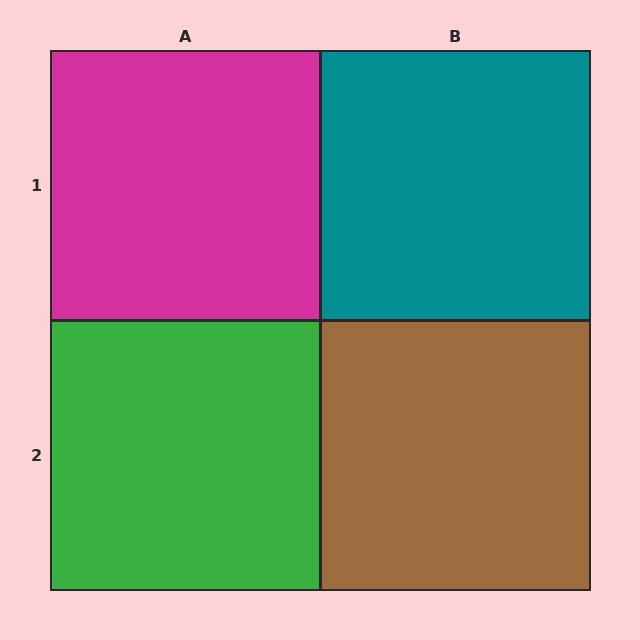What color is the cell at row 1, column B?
Teal.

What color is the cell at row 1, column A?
Magenta.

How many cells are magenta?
1 cell is magenta.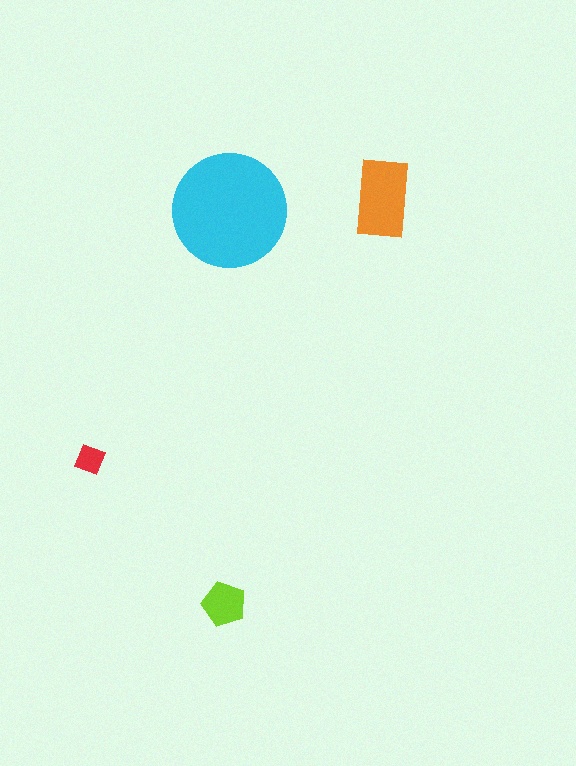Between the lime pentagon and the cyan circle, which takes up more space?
The cyan circle.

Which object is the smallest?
The red diamond.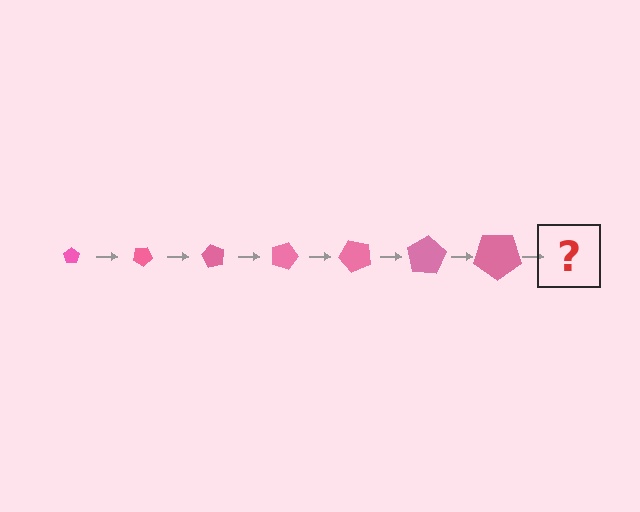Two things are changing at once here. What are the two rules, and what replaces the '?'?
The two rules are that the pentagon grows larger each step and it rotates 30 degrees each step. The '?' should be a pentagon, larger than the previous one and rotated 210 degrees from the start.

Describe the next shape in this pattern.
It should be a pentagon, larger than the previous one and rotated 210 degrees from the start.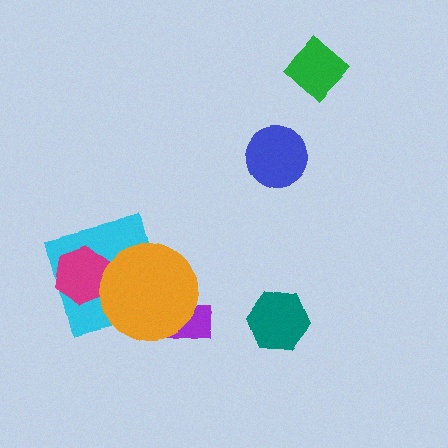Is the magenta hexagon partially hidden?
Yes, it is partially covered by another shape.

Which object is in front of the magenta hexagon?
The orange circle is in front of the magenta hexagon.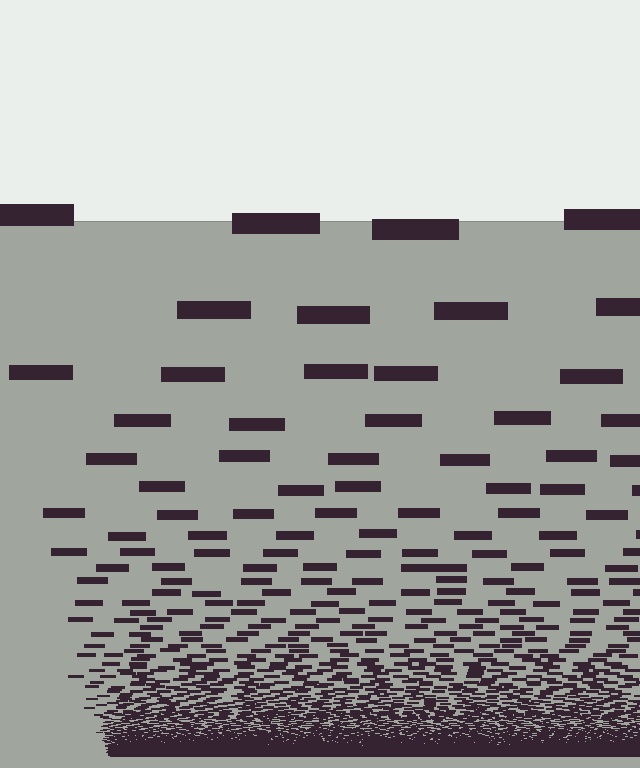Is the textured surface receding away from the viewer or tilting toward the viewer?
The surface appears to tilt toward the viewer. Texture elements get larger and sparser toward the top.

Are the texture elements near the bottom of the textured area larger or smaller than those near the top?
Smaller. The gradient is inverted — elements near the bottom are smaller and denser.